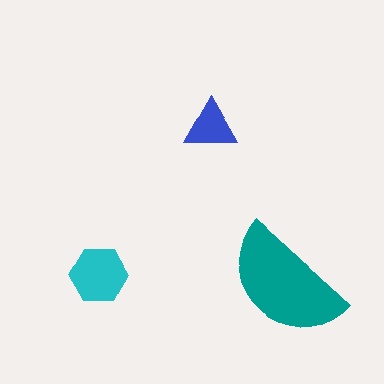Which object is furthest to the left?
The cyan hexagon is leftmost.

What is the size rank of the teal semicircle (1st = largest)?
1st.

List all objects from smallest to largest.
The blue triangle, the cyan hexagon, the teal semicircle.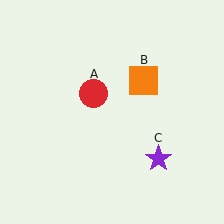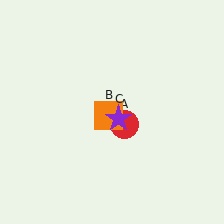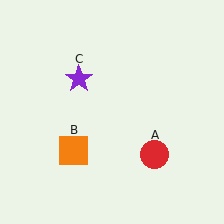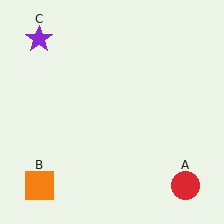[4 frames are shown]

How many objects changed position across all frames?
3 objects changed position: red circle (object A), orange square (object B), purple star (object C).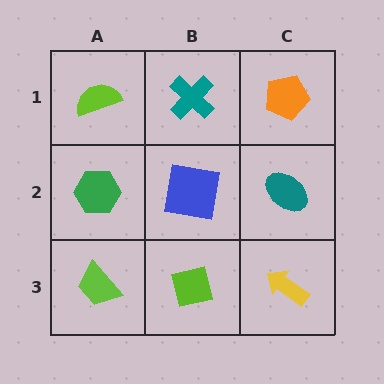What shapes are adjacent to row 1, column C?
A teal ellipse (row 2, column C), a teal cross (row 1, column B).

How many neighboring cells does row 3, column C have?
2.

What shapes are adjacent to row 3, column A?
A green hexagon (row 2, column A), a lime square (row 3, column B).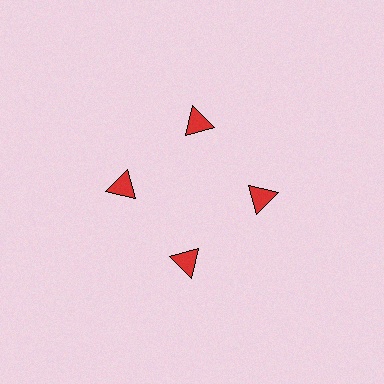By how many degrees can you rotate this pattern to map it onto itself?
The pattern maps onto itself every 90 degrees of rotation.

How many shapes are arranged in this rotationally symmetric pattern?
There are 4 shapes, arranged in 4 groups of 1.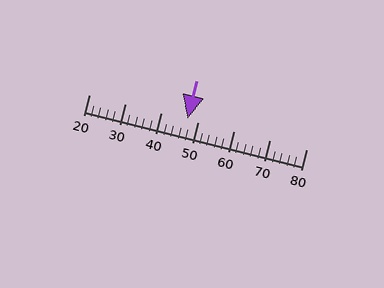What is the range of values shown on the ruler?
The ruler shows values from 20 to 80.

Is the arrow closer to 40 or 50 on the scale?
The arrow is closer to 50.